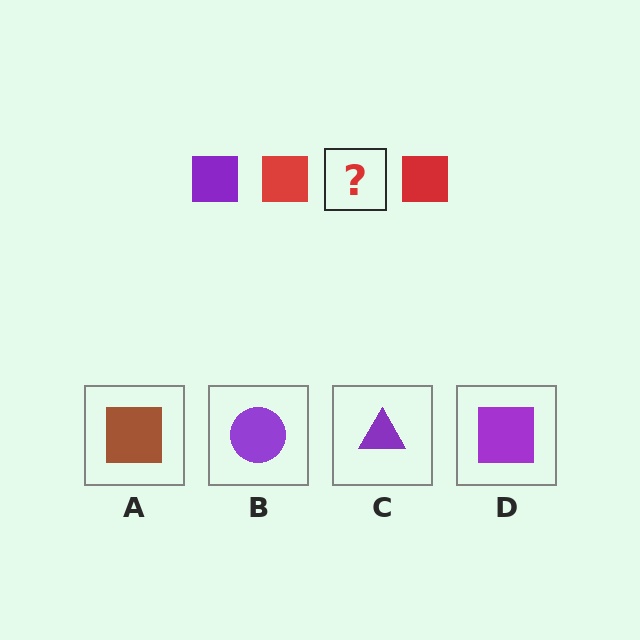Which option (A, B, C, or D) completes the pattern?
D.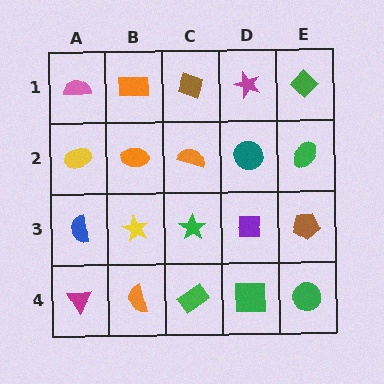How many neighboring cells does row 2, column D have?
4.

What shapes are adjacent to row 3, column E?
A green ellipse (row 2, column E), a green circle (row 4, column E), a purple square (row 3, column D).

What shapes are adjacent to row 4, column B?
A yellow star (row 3, column B), a magenta triangle (row 4, column A), a green rectangle (row 4, column C).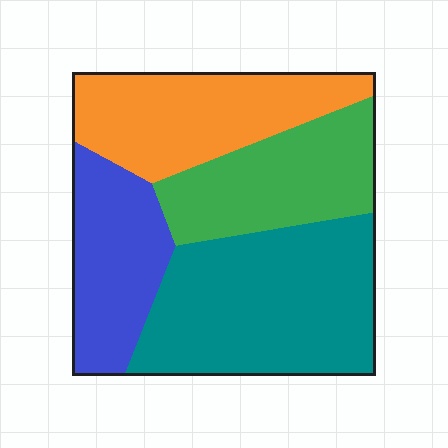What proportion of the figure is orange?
Orange takes up between a sixth and a third of the figure.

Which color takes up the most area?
Teal, at roughly 35%.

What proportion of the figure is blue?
Blue covers roughly 20% of the figure.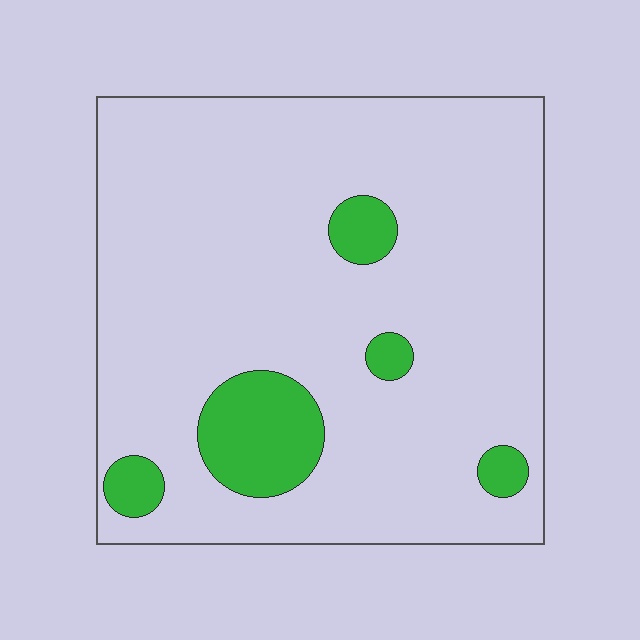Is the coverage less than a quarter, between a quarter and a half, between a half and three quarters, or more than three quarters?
Less than a quarter.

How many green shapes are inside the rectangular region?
5.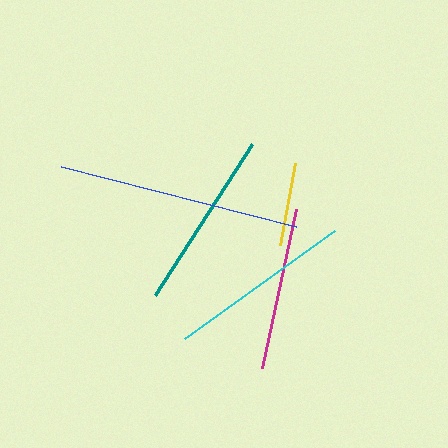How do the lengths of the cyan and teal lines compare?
The cyan and teal lines are approximately the same length.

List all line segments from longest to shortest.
From longest to shortest: blue, cyan, teal, magenta, yellow.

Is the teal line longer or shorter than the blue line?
The blue line is longer than the teal line.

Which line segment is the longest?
The blue line is the longest at approximately 243 pixels.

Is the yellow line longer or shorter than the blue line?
The blue line is longer than the yellow line.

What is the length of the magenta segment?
The magenta segment is approximately 163 pixels long.